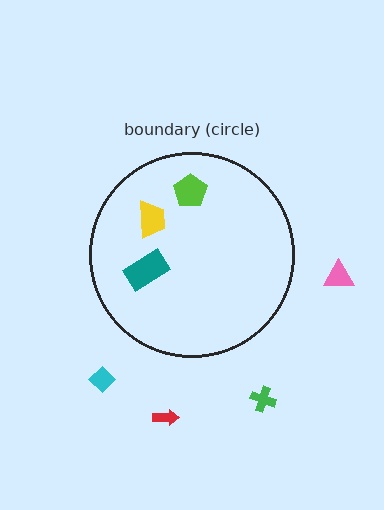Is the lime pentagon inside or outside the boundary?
Inside.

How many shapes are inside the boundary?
3 inside, 4 outside.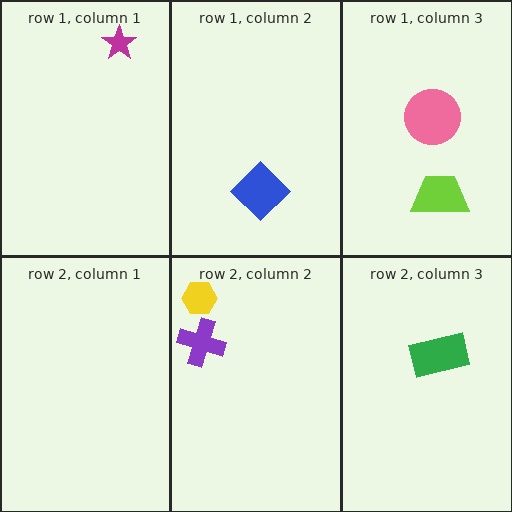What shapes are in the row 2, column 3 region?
The green rectangle.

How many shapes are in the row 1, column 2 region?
1.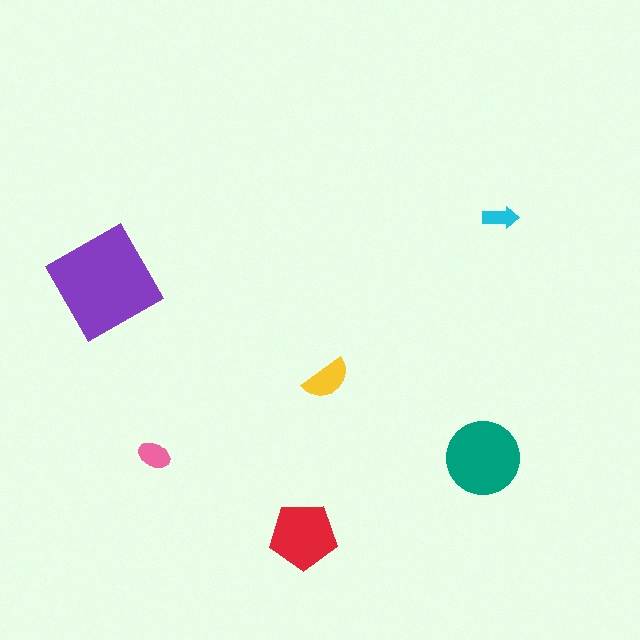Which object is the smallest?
The cyan arrow.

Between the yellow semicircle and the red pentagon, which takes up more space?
The red pentagon.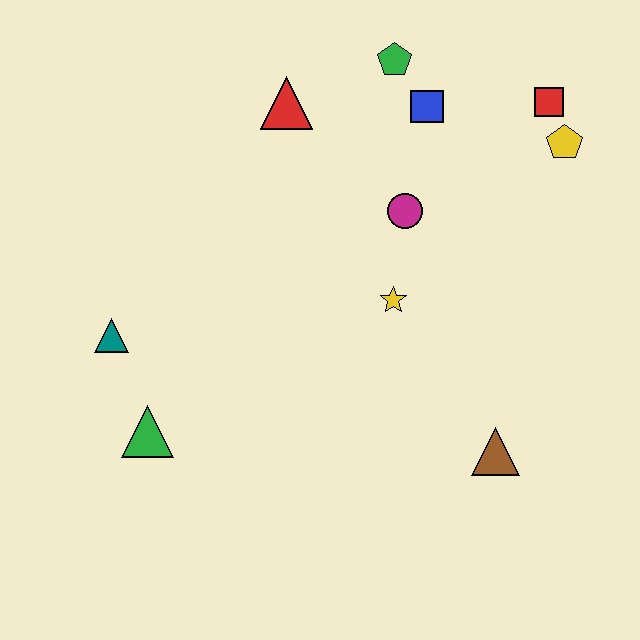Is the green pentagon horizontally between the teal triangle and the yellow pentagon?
Yes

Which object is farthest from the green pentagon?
The green triangle is farthest from the green pentagon.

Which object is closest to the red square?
The yellow pentagon is closest to the red square.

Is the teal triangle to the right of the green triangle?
No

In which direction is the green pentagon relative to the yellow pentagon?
The green pentagon is to the left of the yellow pentagon.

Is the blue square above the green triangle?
Yes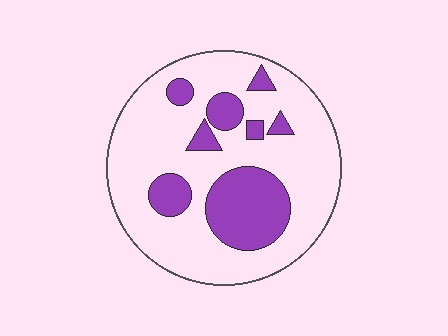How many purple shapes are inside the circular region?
8.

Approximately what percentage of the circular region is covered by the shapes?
Approximately 25%.